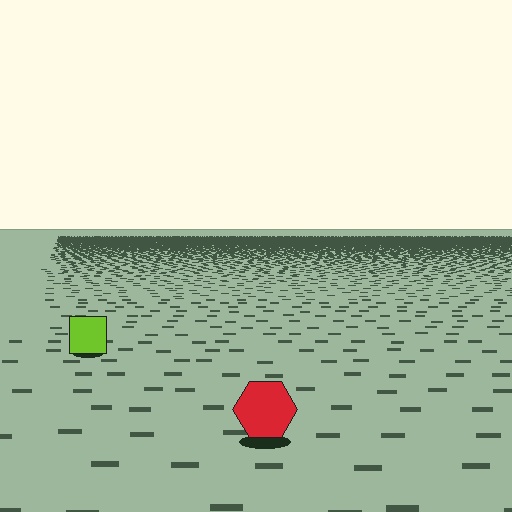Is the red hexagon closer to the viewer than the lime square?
Yes. The red hexagon is closer — you can tell from the texture gradient: the ground texture is coarser near it.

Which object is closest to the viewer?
The red hexagon is closest. The texture marks near it are larger and more spread out.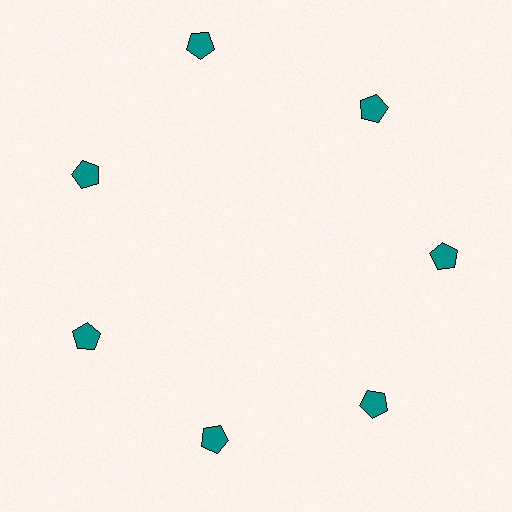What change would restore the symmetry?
The symmetry would be restored by moving it inward, back onto the ring so that all 7 pentagons sit at equal angles and equal distance from the center.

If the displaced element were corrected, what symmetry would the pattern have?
It would have 7-fold rotational symmetry — the pattern would map onto itself every 51 degrees.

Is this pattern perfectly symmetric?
No. The 7 teal pentagons are arranged in a ring, but one element near the 12 o'clock position is pushed outward from the center, breaking the 7-fold rotational symmetry.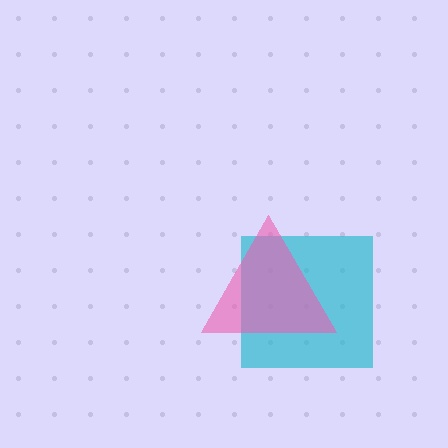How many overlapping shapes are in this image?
There are 2 overlapping shapes in the image.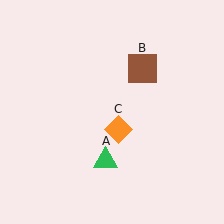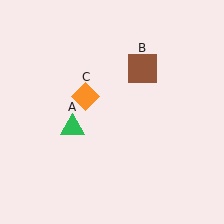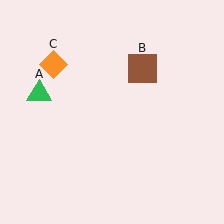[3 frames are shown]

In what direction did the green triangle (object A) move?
The green triangle (object A) moved up and to the left.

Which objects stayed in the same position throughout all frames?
Brown square (object B) remained stationary.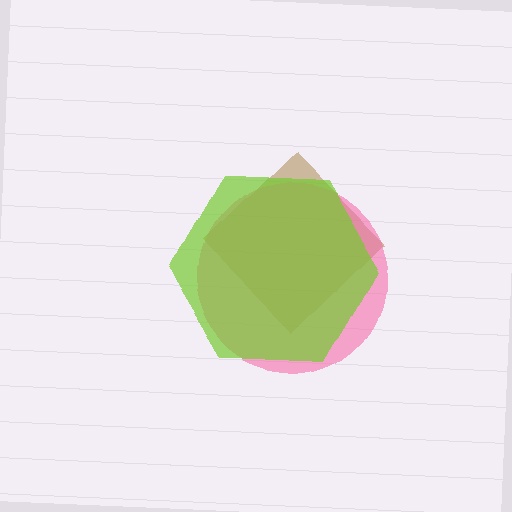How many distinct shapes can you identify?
There are 3 distinct shapes: a brown diamond, a pink circle, a lime hexagon.